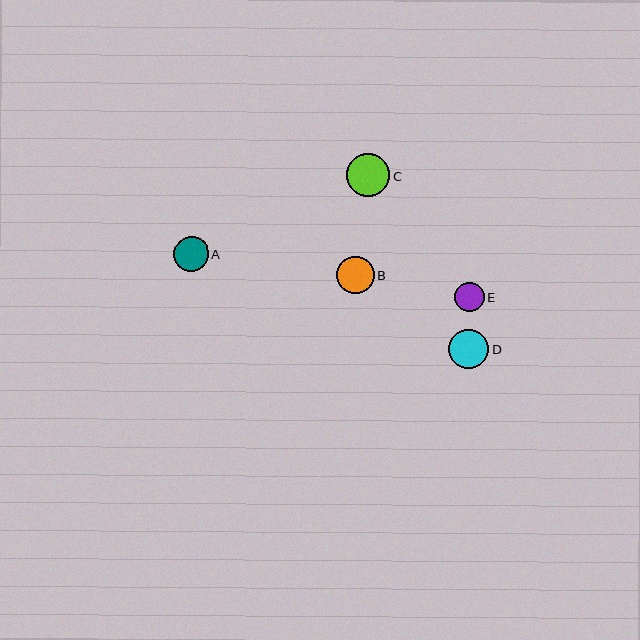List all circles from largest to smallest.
From largest to smallest: C, D, B, A, E.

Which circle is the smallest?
Circle E is the smallest with a size of approximately 29 pixels.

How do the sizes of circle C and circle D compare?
Circle C and circle D are approximately the same size.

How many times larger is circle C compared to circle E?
Circle C is approximately 1.5 times the size of circle E.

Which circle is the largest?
Circle C is the largest with a size of approximately 43 pixels.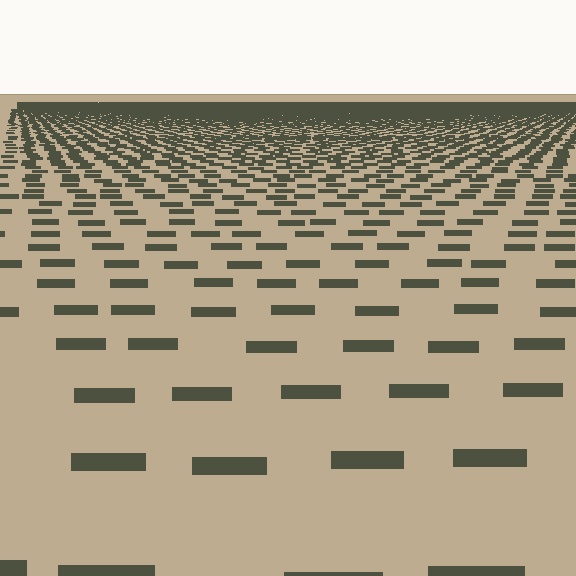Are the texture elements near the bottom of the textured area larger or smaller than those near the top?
Larger. Near the bottom, elements are closer to the viewer and appear at a bigger on-screen size.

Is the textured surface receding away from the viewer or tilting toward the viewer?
The surface is receding away from the viewer. Texture elements get smaller and denser toward the top.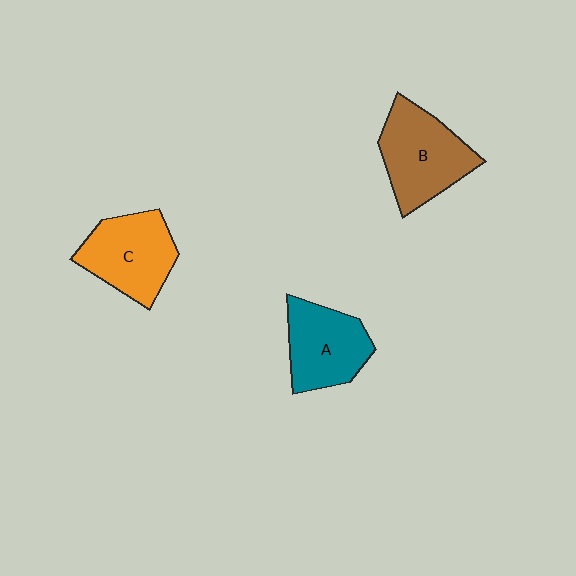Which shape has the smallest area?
Shape A (teal).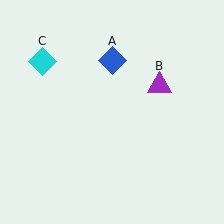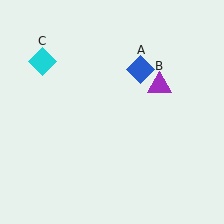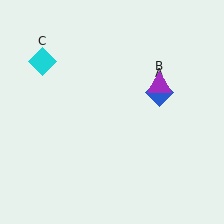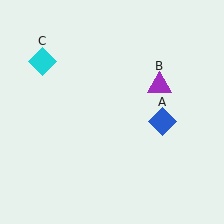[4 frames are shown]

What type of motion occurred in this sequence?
The blue diamond (object A) rotated clockwise around the center of the scene.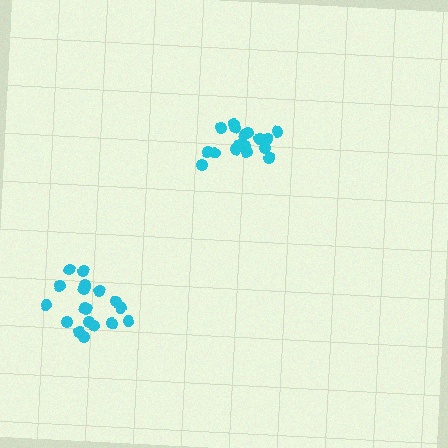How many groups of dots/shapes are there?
There are 2 groups.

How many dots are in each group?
Group 1: 19 dots, Group 2: 18 dots (37 total).